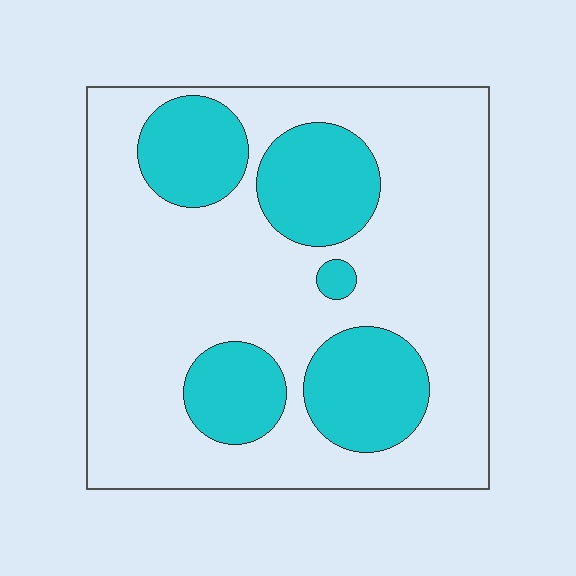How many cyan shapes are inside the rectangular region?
5.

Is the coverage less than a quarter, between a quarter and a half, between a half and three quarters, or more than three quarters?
Between a quarter and a half.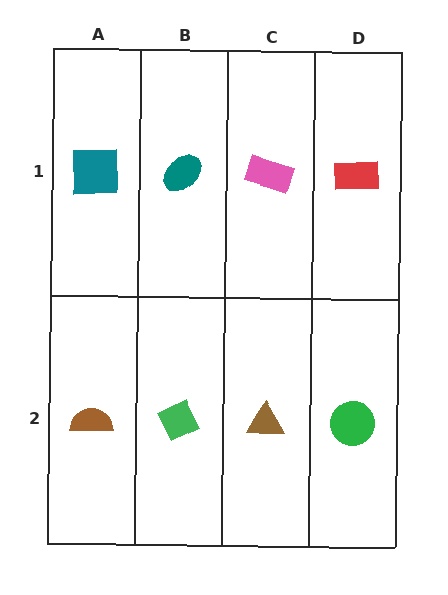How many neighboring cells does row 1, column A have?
2.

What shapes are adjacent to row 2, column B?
A teal ellipse (row 1, column B), a brown semicircle (row 2, column A), a brown triangle (row 2, column C).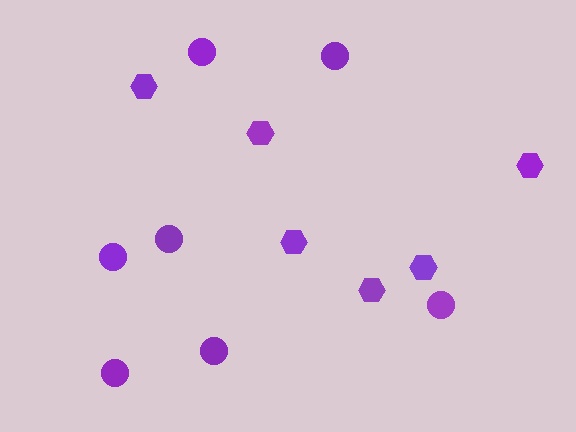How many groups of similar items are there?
There are 2 groups: one group of circles (7) and one group of hexagons (6).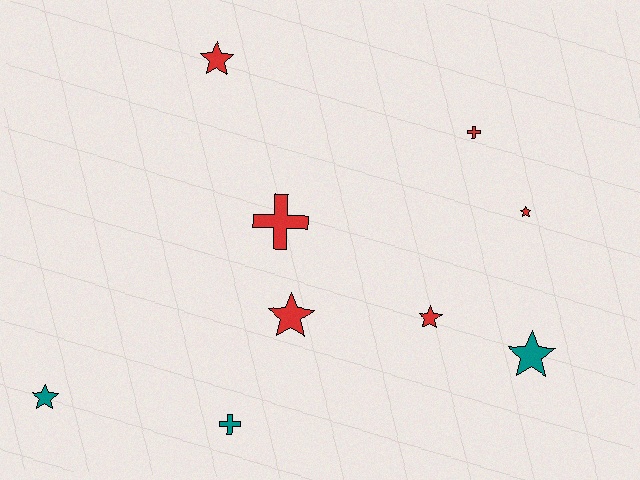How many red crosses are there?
There are 2 red crosses.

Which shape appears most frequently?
Star, with 6 objects.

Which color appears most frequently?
Red, with 6 objects.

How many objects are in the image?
There are 9 objects.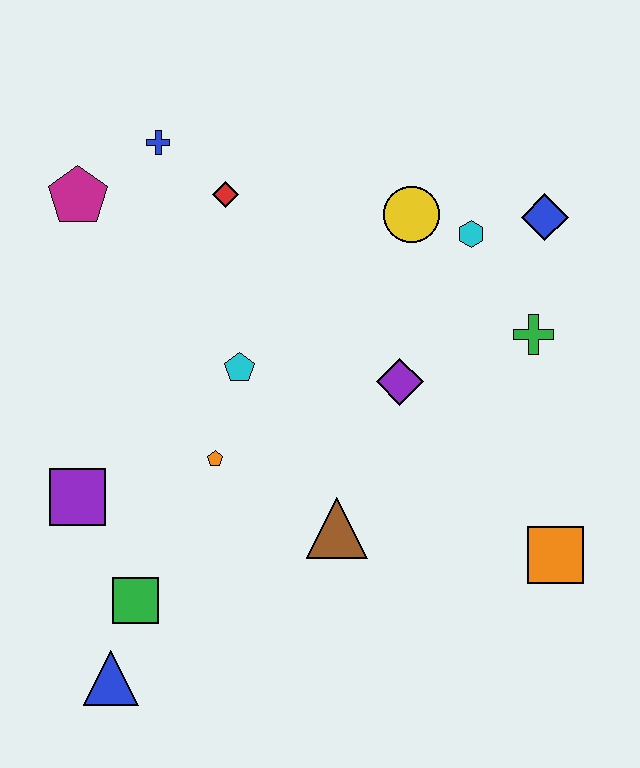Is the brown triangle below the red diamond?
Yes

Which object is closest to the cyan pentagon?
The orange pentagon is closest to the cyan pentagon.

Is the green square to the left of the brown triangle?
Yes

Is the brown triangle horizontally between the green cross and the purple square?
Yes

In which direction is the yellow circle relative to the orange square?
The yellow circle is above the orange square.